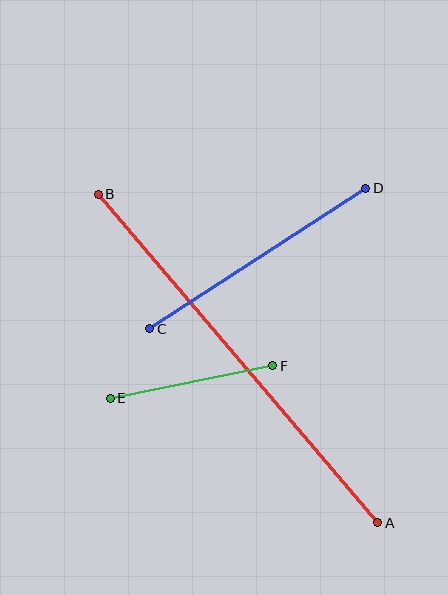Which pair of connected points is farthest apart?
Points A and B are farthest apart.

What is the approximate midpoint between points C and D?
The midpoint is at approximately (258, 259) pixels.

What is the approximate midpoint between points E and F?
The midpoint is at approximately (191, 382) pixels.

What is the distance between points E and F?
The distance is approximately 165 pixels.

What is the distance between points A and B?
The distance is approximately 431 pixels.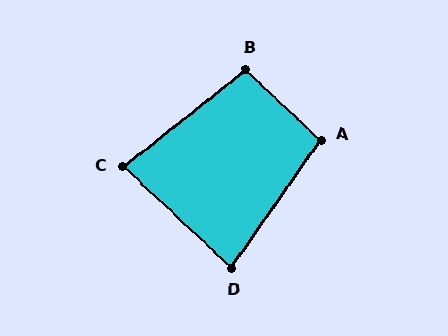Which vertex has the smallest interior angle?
D, at approximately 82 degrees.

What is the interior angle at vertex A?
Approximately 98 degrees (obtuse).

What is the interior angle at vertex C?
Approximately 82 degrees (acute).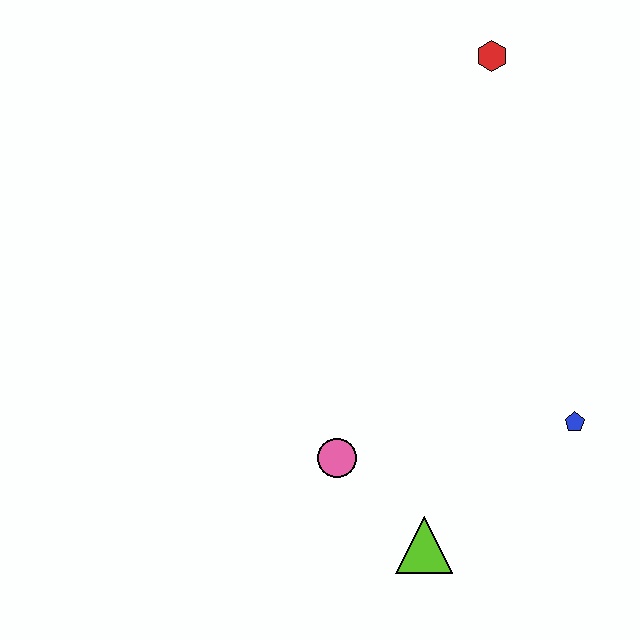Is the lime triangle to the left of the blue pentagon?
Yes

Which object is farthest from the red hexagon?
The lime triangle is farthest from the red hexagon.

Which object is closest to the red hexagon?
The blue pentagon is closest to the red hexagon.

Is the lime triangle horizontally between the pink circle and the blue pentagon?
Yes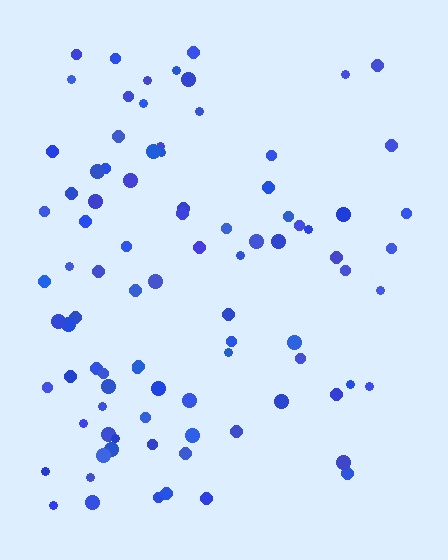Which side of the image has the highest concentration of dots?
The left.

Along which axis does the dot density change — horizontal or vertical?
Horizontal.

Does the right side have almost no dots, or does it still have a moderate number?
Still a moderate number, just noticeably fewer than the left.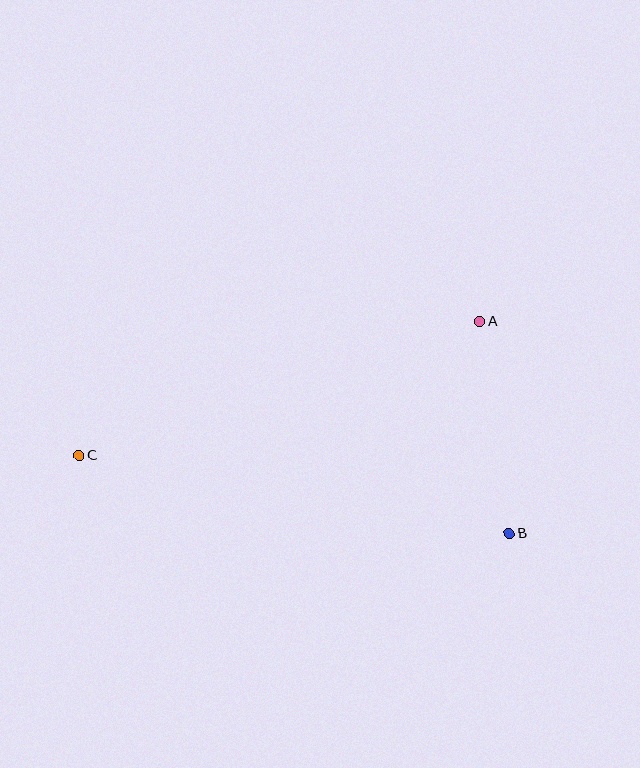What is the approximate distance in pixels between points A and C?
The distance between A and C is approximately 422 pixels.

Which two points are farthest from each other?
Points B and C are farthest from each other.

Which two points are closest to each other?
Points A and B are closest to each other.